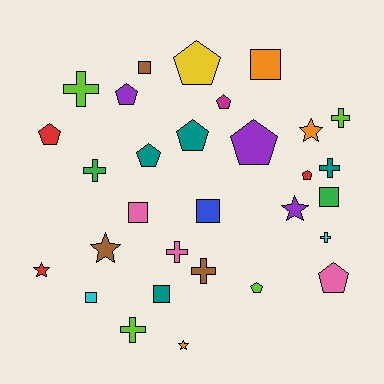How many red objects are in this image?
There are 3 red objects.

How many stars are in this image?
There are 5 stars.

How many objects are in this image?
There are 30 objects.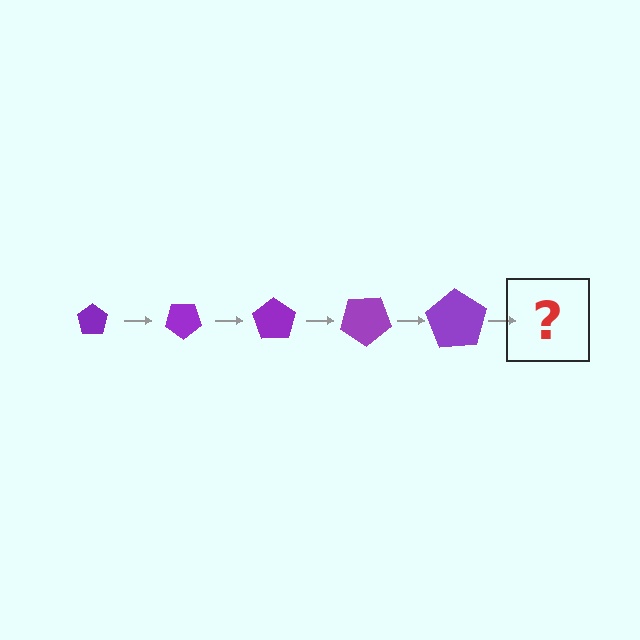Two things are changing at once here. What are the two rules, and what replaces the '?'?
The two rules are that the pentagon grows larger each step and it rotates 35 degrees each step. The '?' should be a pentagon, larger than the previous one and rotated 175 degrees from the start.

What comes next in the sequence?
The next element should be a pentagon, larger than the previous one and rotated 175 degrees from the start.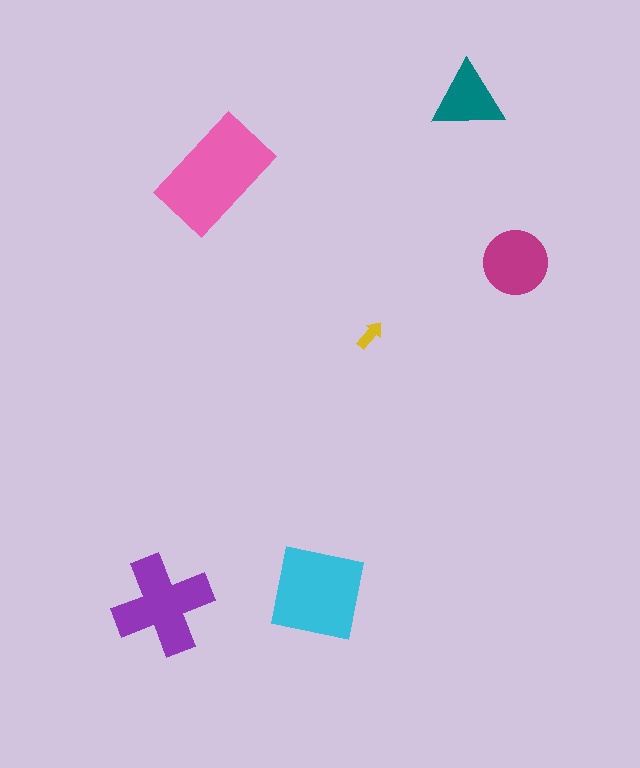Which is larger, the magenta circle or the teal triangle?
The magenta circle.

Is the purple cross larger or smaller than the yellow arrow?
Larger.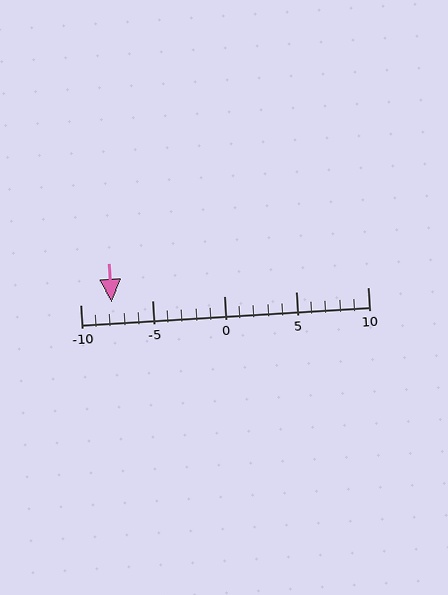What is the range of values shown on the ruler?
The ruler shows values from -10 to 10.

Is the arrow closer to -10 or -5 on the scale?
The arrow is closer to -10.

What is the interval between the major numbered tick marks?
The major tick marks are spaced 5 units apart.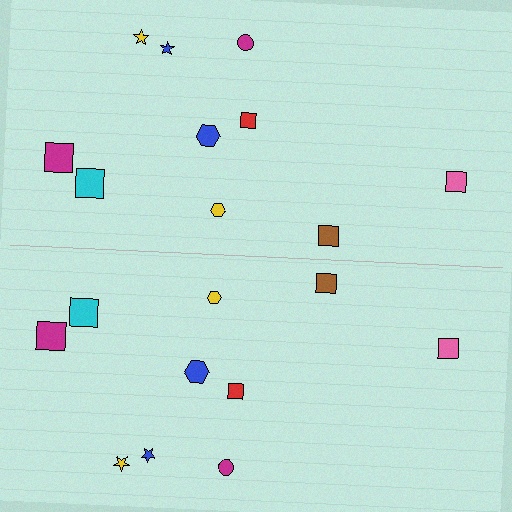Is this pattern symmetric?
Yes, this pattern has bilateral (reflection) symmetry.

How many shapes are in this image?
There are 20 shapes in this image.